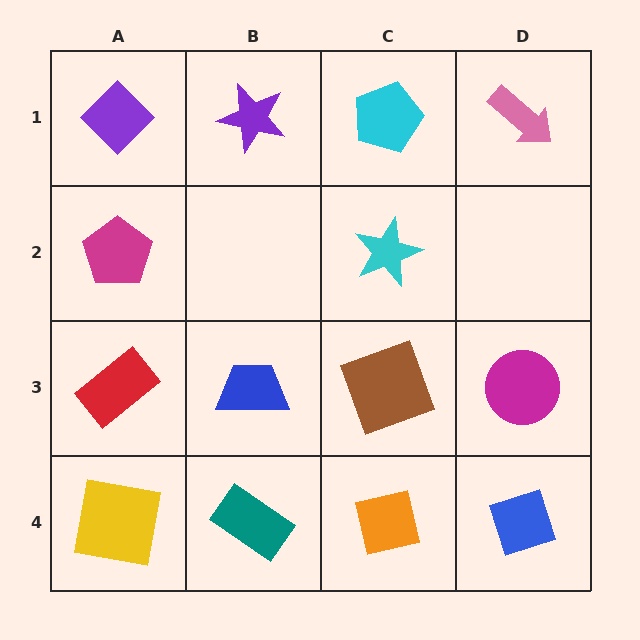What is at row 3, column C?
A brown square.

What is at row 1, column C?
A cyan pentagon.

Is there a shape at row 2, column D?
No, that cell is empty.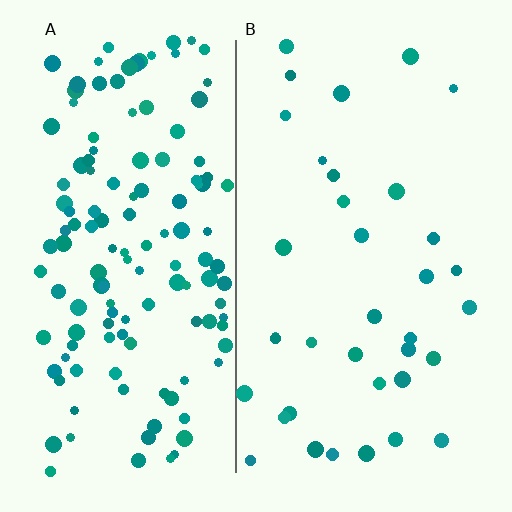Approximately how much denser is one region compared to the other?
Approximately 3.8× — region A over region B.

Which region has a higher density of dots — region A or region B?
A (the left).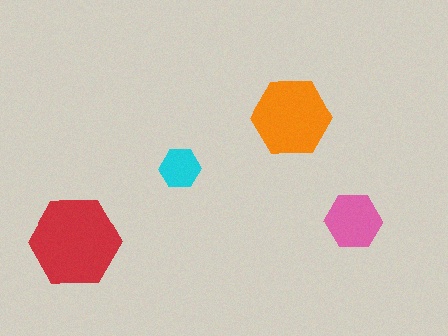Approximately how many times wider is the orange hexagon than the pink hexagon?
About 1.5 times wider.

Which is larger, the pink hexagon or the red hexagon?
The red one.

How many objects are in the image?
There are 4 objects in the image.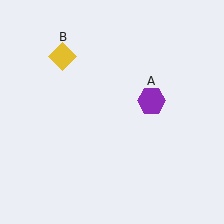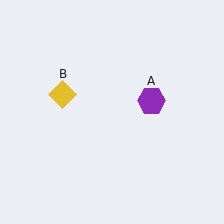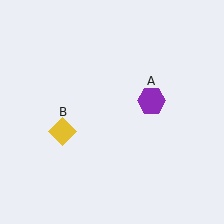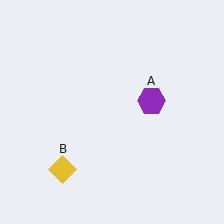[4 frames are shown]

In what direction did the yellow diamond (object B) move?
The yellow diamond (object B) moved down.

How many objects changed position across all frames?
1 object changed position: yellow diamond (object B).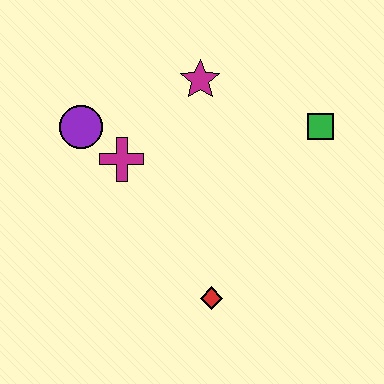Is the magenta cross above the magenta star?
No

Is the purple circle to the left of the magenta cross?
Yes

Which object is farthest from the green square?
The purple circle is farthest from the green square.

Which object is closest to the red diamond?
The magenta cross is closest to the red diamond.